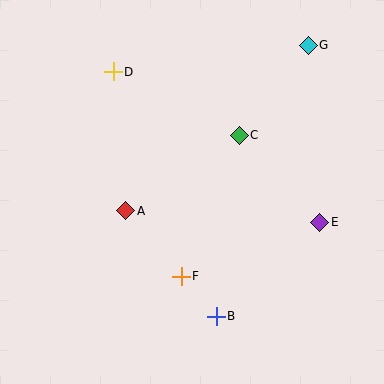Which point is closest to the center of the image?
Point A at (126, 211) is closest to the center.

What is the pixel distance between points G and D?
The distance between G and D is 197 pixels.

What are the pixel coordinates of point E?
Point E is at (320, 222).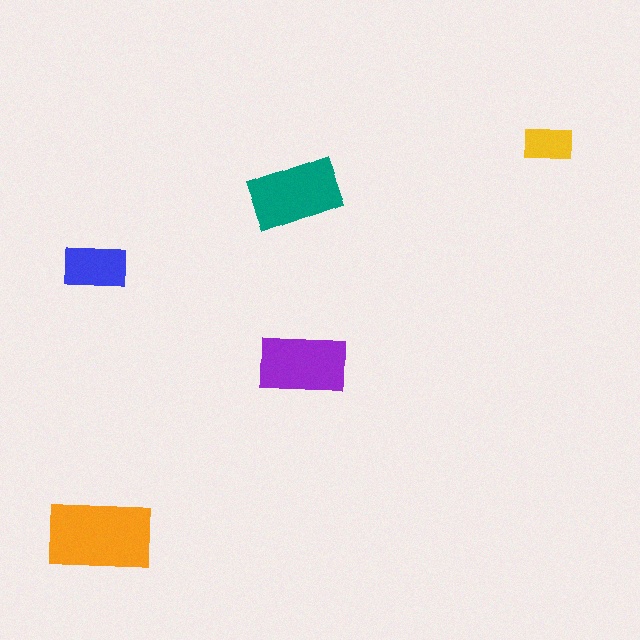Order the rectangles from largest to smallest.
the orange one, the teal one, the purple one, the blue one, the yellow one.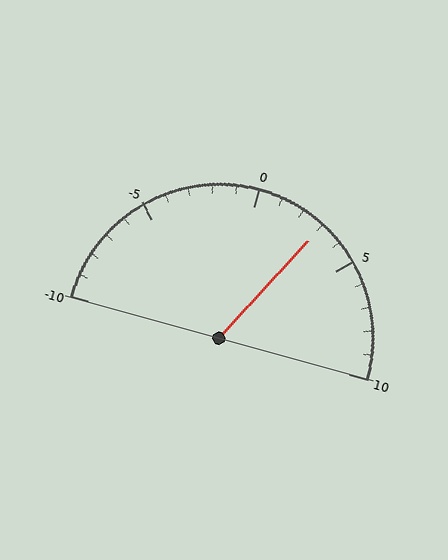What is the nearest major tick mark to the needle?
The nearest major tick mark is 5.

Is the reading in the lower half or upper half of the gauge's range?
The reading is in the upper half of the range (-10 to 10).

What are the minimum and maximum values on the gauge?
The gauge ranges from -10 to 10.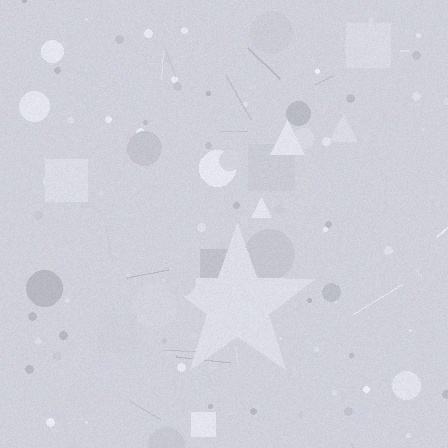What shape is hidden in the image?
A star is hidden in the image.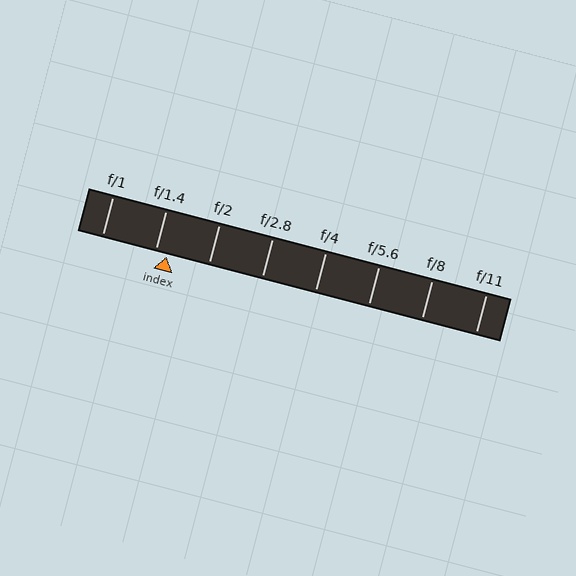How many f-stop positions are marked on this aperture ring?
There are 8 f-stop positions marked.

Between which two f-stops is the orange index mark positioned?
The index mark is between f/1.4 and f/2.